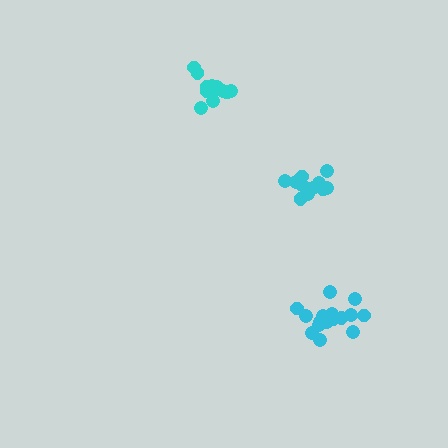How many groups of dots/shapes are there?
There are 3 groups.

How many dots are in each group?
Group 1: 14 dots, Group 2: 13 dots, Group 3: 17 dots (44 total).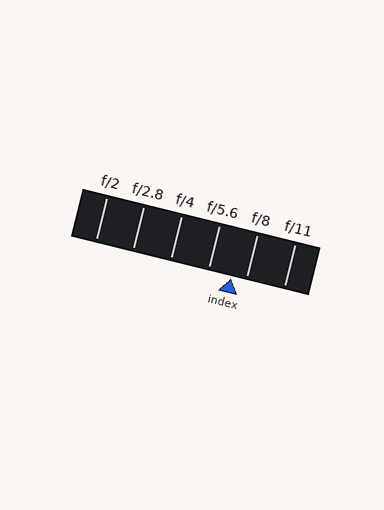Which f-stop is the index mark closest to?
The index mark is closest to f/8.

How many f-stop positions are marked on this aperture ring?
There are 6 f-stop positions marked.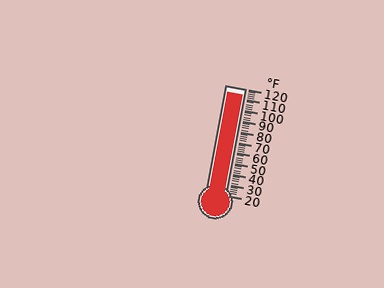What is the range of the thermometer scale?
The thermometer scale ranges from 20°F to 120°F.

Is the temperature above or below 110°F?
The temperature is above 110°F.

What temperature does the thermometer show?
The thermometer shows approximately 114°F.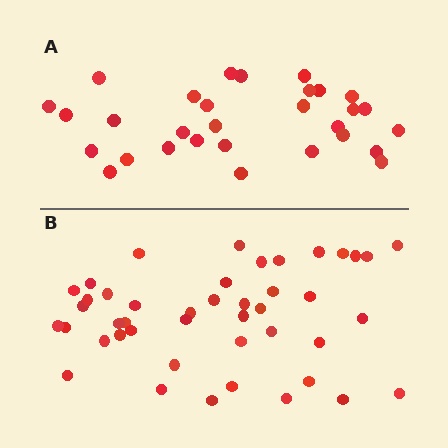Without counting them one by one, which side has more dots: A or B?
Region B (the bottom region) has more dots.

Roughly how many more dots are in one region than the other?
Region B has approximately 15 more dots than region A.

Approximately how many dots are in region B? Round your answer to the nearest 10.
About 40 dots. (The exact count is 44, which rounds to 40.)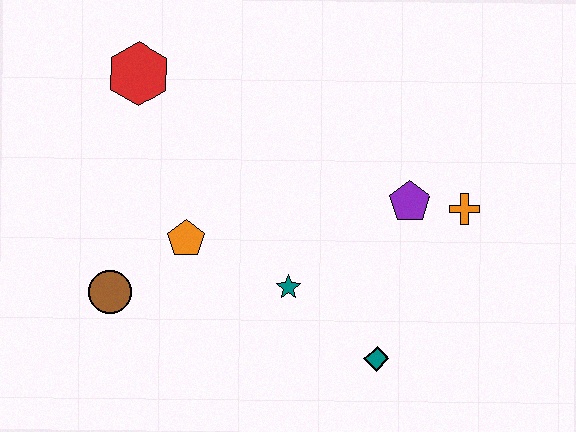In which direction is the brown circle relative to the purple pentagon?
The brown circle is to the left of the purple pentagon.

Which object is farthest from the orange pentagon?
The orange cross is farthest from the orange pentagon.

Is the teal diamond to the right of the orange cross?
No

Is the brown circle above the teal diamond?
Yes